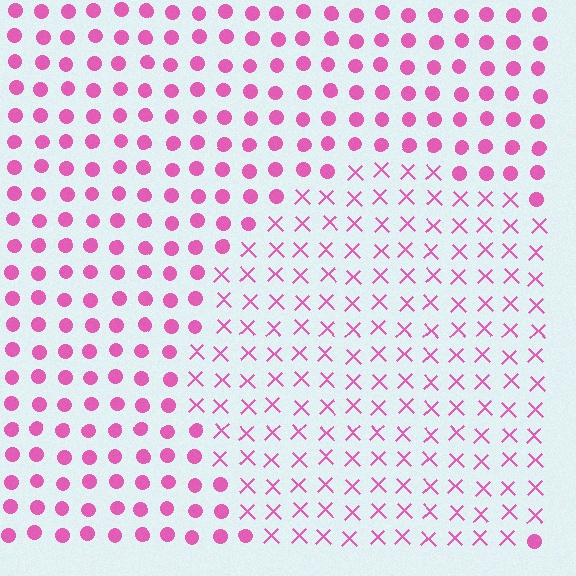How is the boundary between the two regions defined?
The boundary is defined by a change in element shape: X marks inside vs. circles outside. All elements share the same color and spacing.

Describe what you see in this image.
The image is filled with small pink elements arranged in a uniform grid. A circle-shaped region contains X marks, while the surrounding area contains circles. The boundary is defined purely by the change in element shape.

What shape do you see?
I see a circle.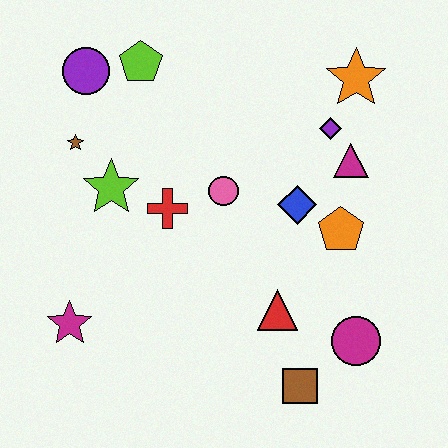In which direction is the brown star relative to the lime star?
The brown star is above the lime star.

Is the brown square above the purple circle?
No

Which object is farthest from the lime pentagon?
The brown square is farthest from the lime pentagon.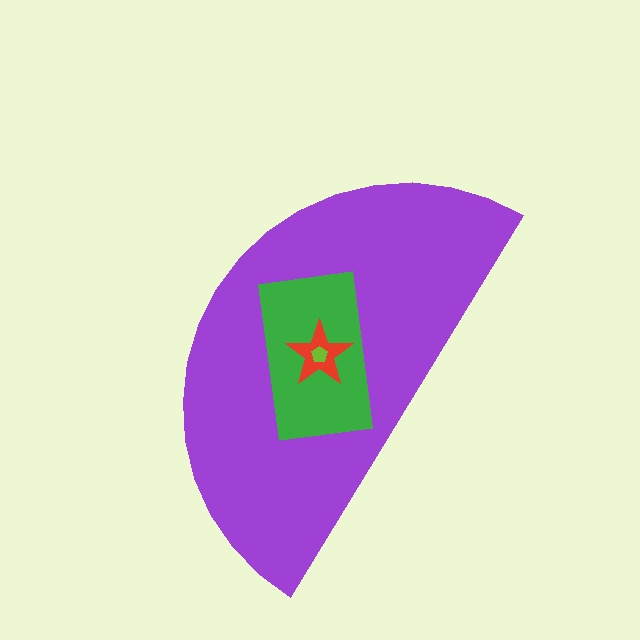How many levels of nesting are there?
4.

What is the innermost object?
The lime pentagon.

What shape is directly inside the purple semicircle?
The green rectangle.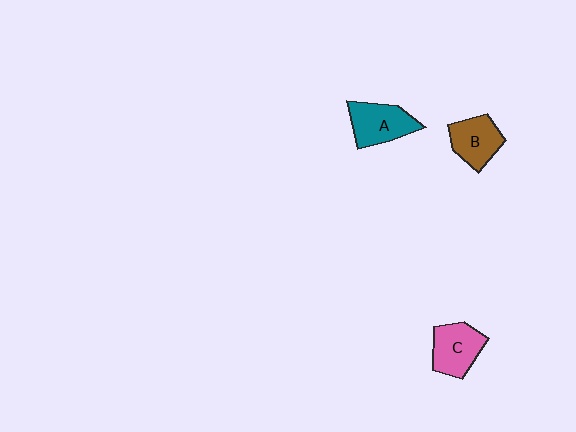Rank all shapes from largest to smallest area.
From largest to smallest: A (teal), C (pink), B (brown).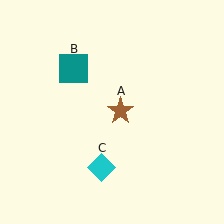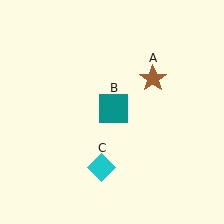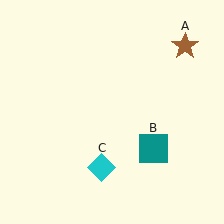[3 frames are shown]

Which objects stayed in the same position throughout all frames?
Cyan diamond (object C) remained stationary.